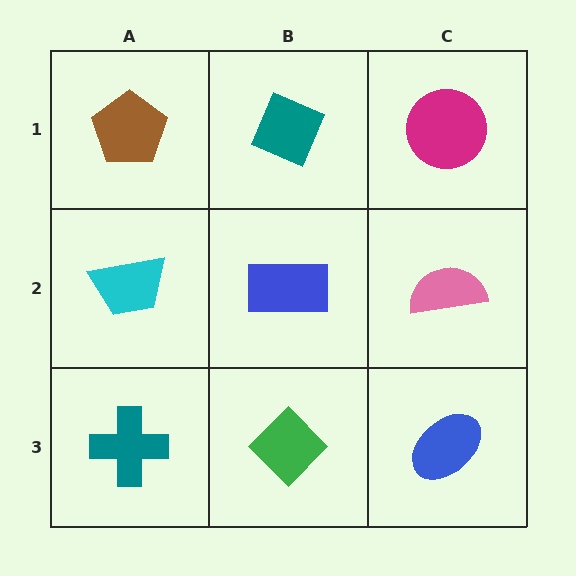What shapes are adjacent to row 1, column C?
A pink semicircle (row 2, column C), a teal diamond (row 1, column B).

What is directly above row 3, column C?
A pink semicircle.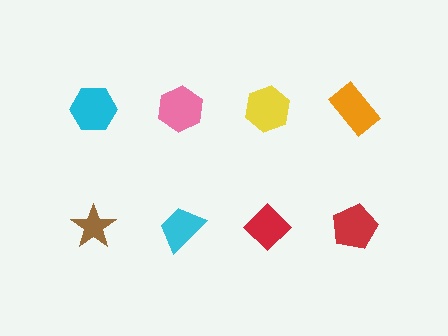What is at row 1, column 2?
A pink hexagon.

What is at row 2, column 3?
A red diamond.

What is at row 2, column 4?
A red pentagon.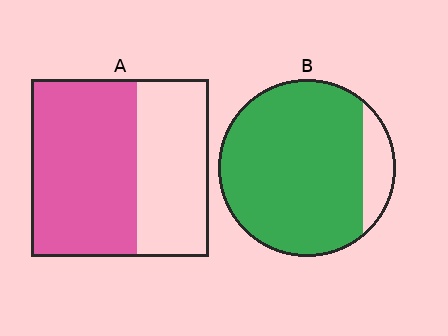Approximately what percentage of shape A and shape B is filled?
A is approximately 60% and B is approximately 85%.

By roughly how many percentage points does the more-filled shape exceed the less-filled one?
By roughly 30 percentage points (B over A).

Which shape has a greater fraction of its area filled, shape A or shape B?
Shape B.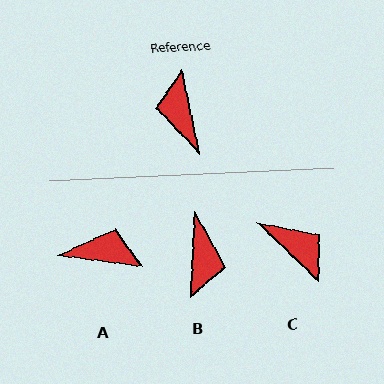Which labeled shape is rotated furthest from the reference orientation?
B, about 166 degrees away.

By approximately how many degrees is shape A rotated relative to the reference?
Approximately 109 degrees clockwise.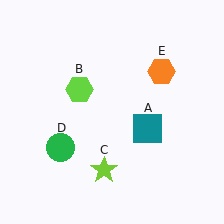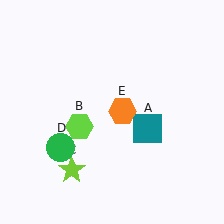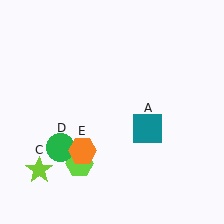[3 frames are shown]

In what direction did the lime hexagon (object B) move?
The lime hexagon (object B) moved down.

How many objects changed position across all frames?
3 objects changed position: lime hexagon (object B), lime star (object C), orange hexagon (object E).